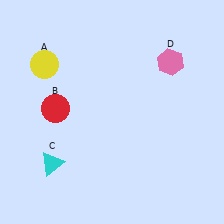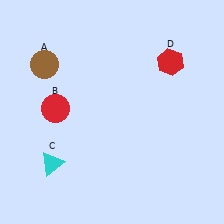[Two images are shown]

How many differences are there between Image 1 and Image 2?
There are 2 differences between the two images.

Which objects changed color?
A changed from yellow to brown. D changed from pink to red.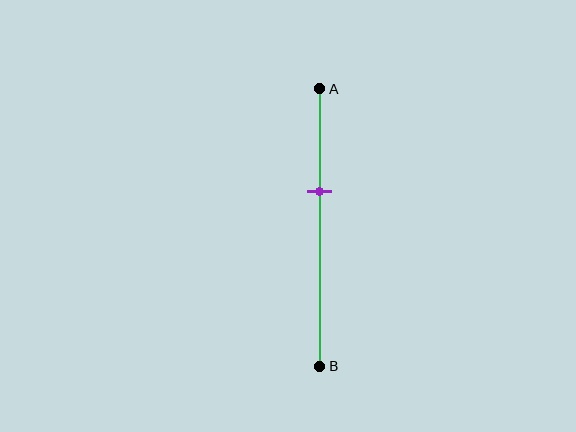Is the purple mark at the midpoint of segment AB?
No, the mark is at about 35% from A, not at the 50% midpoint.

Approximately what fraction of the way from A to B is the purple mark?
The purple mark is approximately 35% of the way from A to B.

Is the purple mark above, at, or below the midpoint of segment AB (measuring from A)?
The purple mark is above the midpoint of segment AB.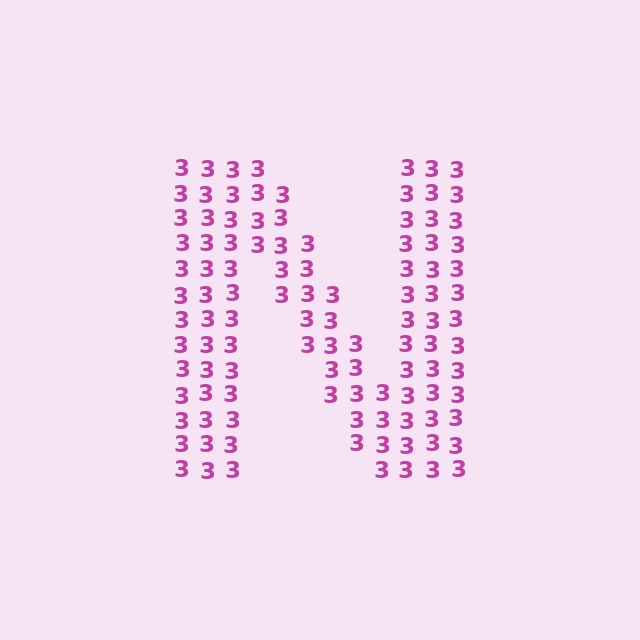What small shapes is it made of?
It is made of small digit 3's.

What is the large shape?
The large shape is the letter N.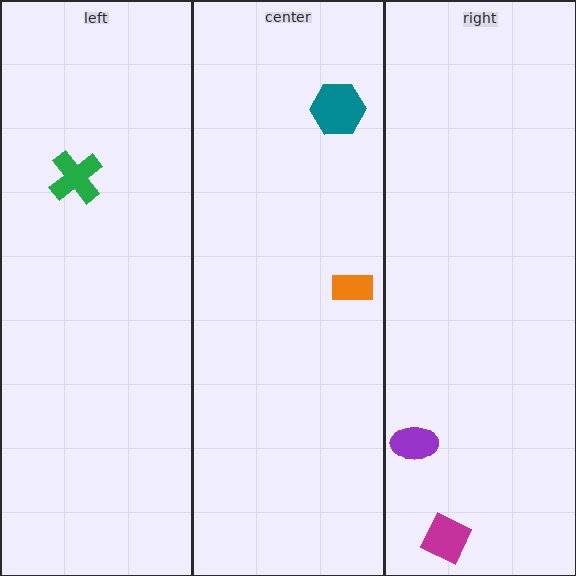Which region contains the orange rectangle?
The center region.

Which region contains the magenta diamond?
The right region.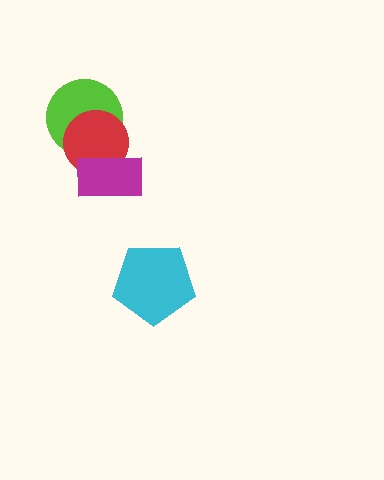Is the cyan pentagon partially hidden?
No, no other shape covers it.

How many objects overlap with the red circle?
2 objects overlap with the red circle.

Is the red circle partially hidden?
Yes, it is partially covered by another shape.